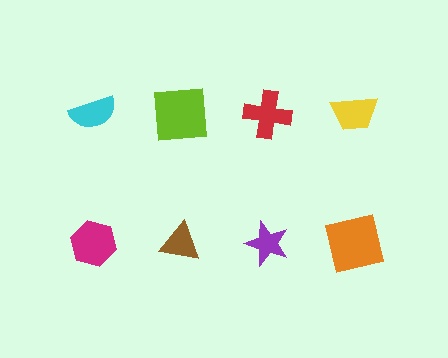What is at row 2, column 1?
A magenta hexagon.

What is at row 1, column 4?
A yellow trapezoid.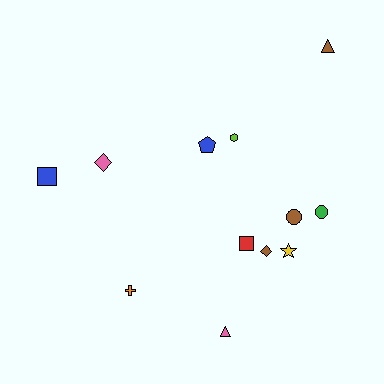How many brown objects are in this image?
There are 3 brown objects.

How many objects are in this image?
There are 12 objects.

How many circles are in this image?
There are 2 circles.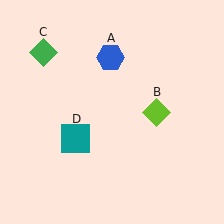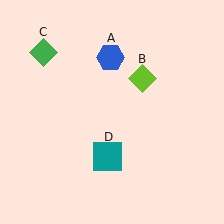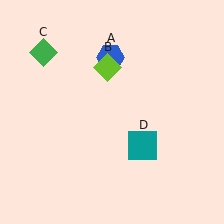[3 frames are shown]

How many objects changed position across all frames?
2 objects changed position: lime diamond (object B), teal square (object D).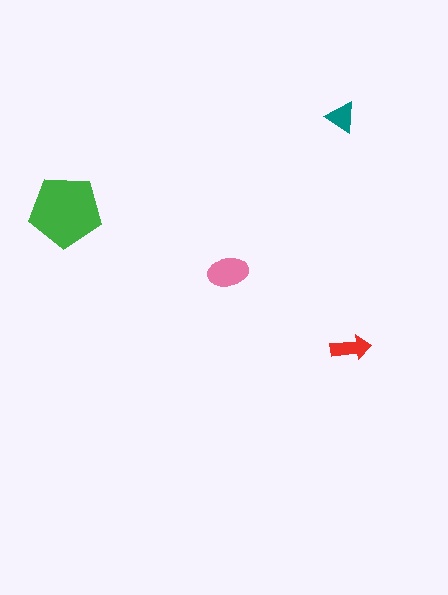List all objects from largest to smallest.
The green pentagon, the pink ellipse, the red arrow, the teal triangle.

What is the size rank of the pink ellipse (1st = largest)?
2nd.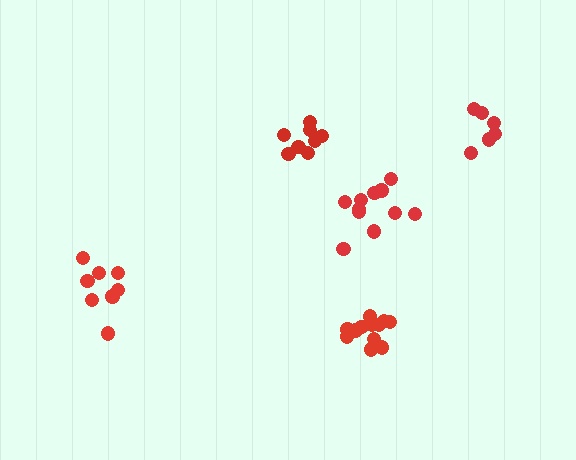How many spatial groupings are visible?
There are 5 spatial groupings.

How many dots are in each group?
Group 1: 12 dots, Group 2: 6 dots, Group 3: 11 dots, Group 4: 8 dots, Group 5: 8 dots (45 total).